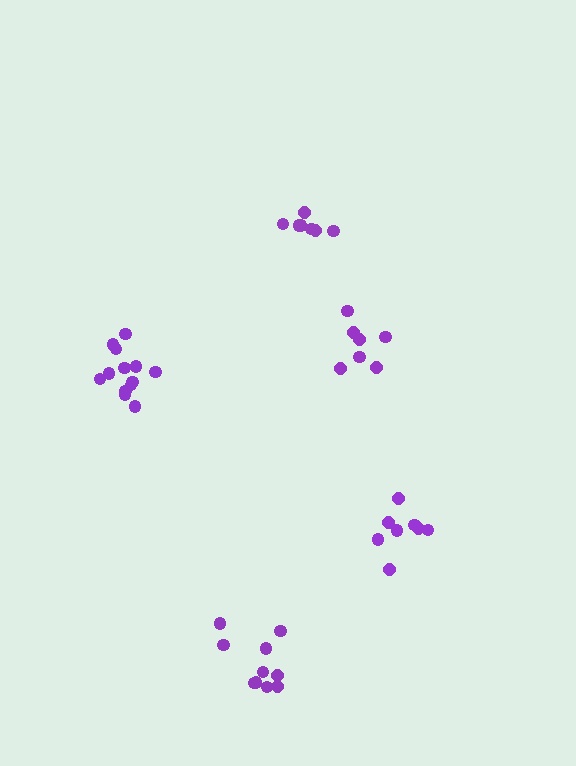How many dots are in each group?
Group 1: 7 dots, Group 2: 7 dots, Group 3: 13 dots, Group 4: 10 dots, Group 5: 8 dots (45 total).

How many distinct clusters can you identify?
There are 5 distinct clusters.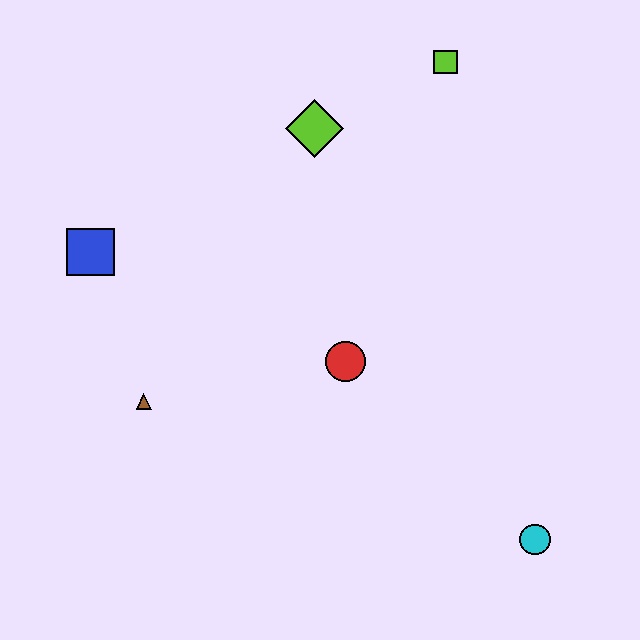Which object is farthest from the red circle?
The lime square is farthest from the red circle.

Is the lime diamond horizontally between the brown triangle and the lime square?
Yes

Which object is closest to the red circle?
The brown triangle is closest to the red circle.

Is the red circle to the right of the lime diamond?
Yes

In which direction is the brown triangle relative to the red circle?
The brown triangle is to the left of the red circle.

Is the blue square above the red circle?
Yes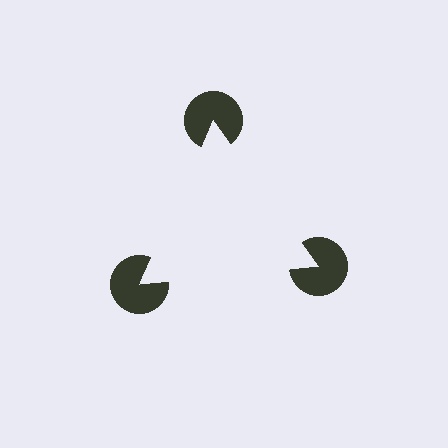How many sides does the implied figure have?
3 sides.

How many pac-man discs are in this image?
There are 3 — one at each vertex of the illusory triangle.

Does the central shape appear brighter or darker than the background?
It typically appears slightly brighter than the background, even though no actual brightness change is drawn.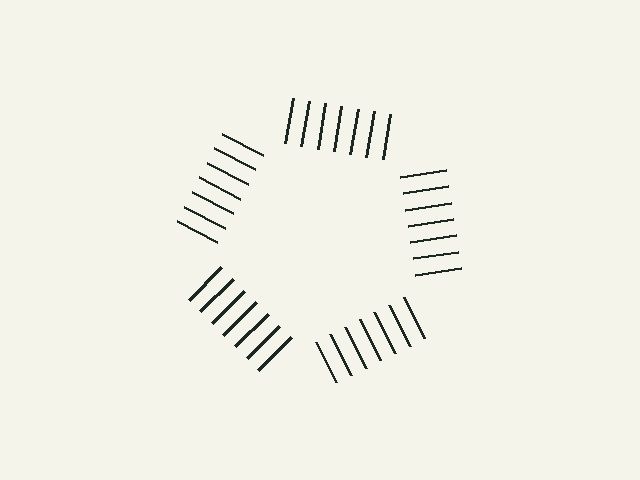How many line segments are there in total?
35 — 7 along each of the 5 edges.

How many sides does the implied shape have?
5 sides — the line-ends trace a pentagon.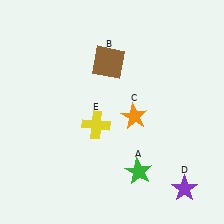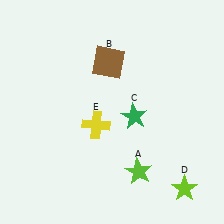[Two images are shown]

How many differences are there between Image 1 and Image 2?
There are 3 differences between the two images.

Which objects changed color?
A changed from green to lime. C changed from orange to green. D changed from purple to lime.